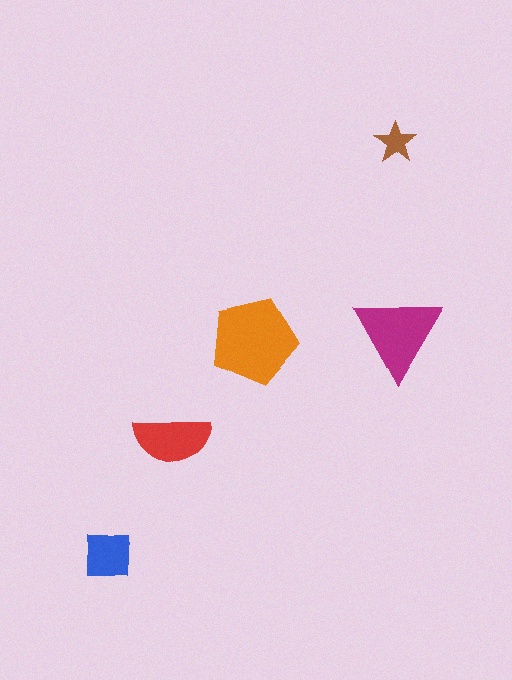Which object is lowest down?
The blue square is bottommost.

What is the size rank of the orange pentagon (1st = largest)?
1st.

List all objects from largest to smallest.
The orange pentagon, the magenta triangle, the red semicircle, the blue square, the brown star.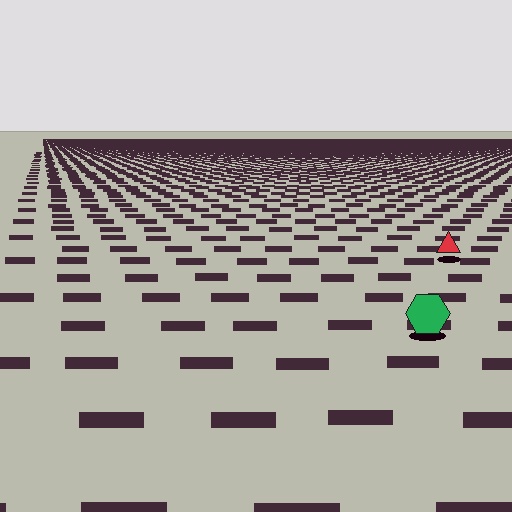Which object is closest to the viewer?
The green hexagon is closest. The texture marks near it are larger and more spread out.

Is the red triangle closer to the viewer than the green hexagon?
No. The green hexagon is closer — you can tell from the texture gradient: the ground texture is coarser near it.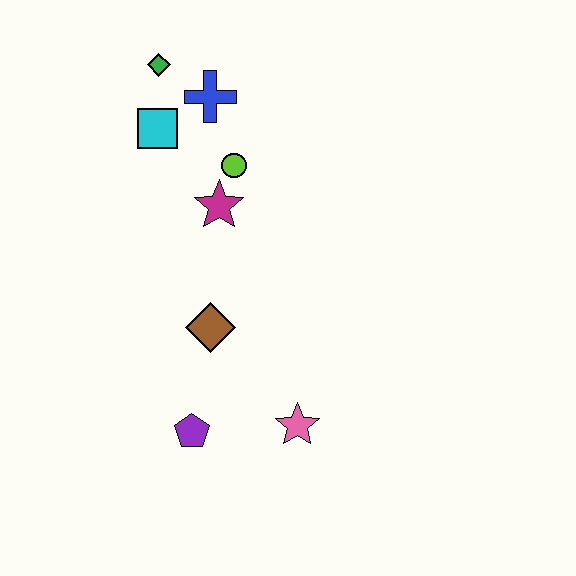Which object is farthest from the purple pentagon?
The green diamond is farthest from the purple pentagon.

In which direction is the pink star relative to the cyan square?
The pink star is below the cyan square.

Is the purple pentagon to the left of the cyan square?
No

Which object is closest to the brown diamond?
The purple pentagon is closest to the brown diamond.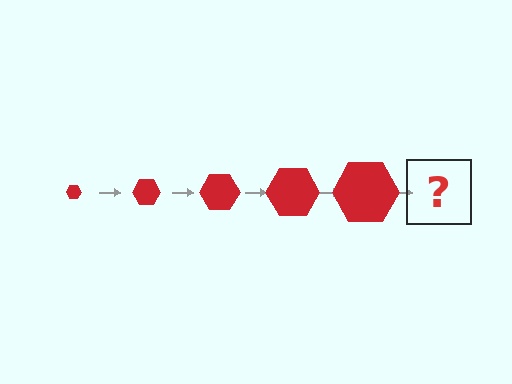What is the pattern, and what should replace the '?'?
The pattern is that the hexagon gets progressively larger each step. The '?' should be a red hexagon, larger than the previous one.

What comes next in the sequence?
The next element should be a red hexagon, larger than the previous one.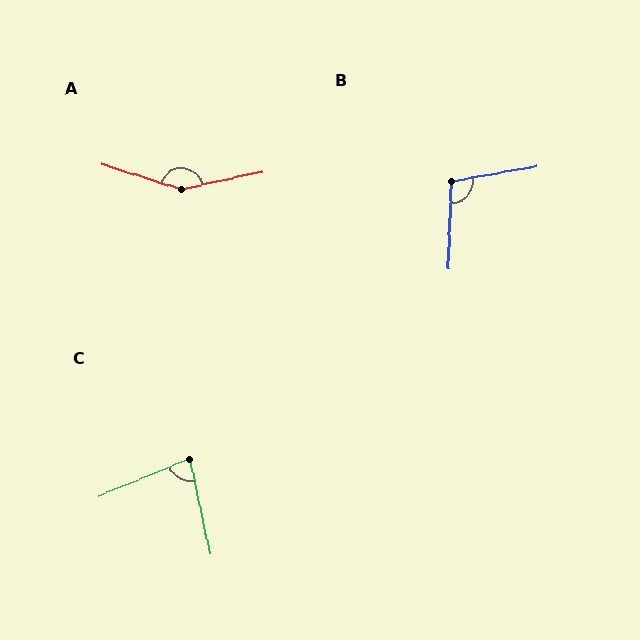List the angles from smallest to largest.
C (80°), B (101°), A (150°).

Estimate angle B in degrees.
Approximately 101 degrees.